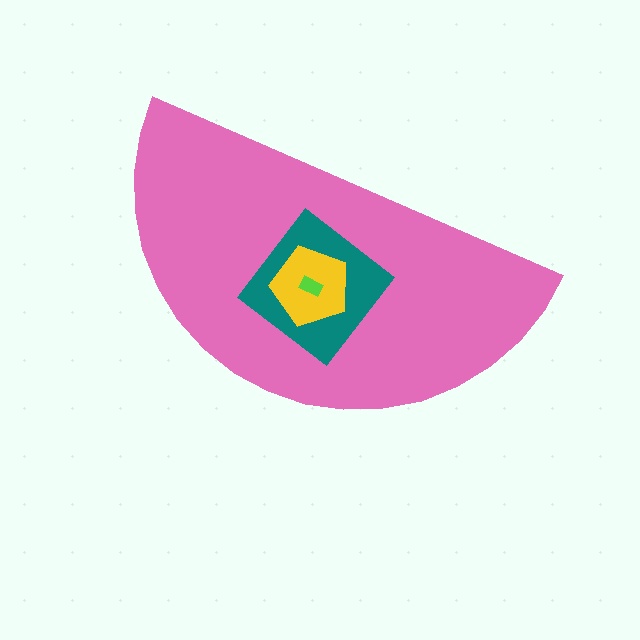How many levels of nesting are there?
4.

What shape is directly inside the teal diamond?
The yellow pentagon.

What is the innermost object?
The lime rectangle.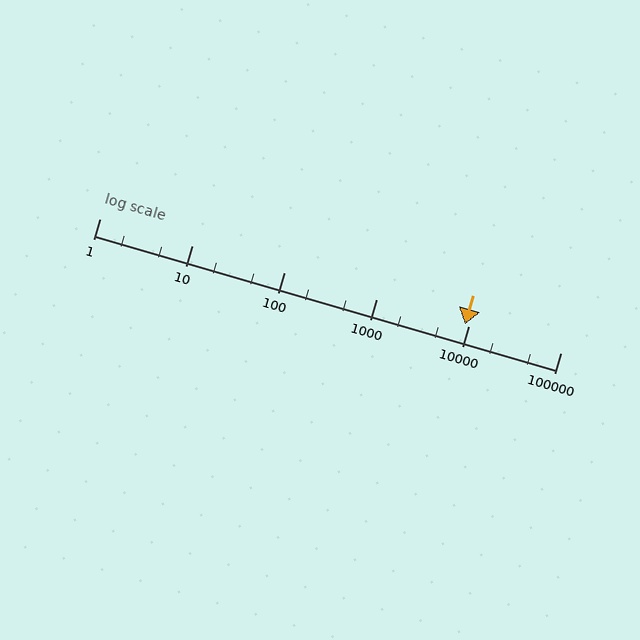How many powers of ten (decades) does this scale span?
The scale spans 5 decades, from 1 to 100000.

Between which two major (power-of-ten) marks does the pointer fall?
The pointer is between 1000 and 10000.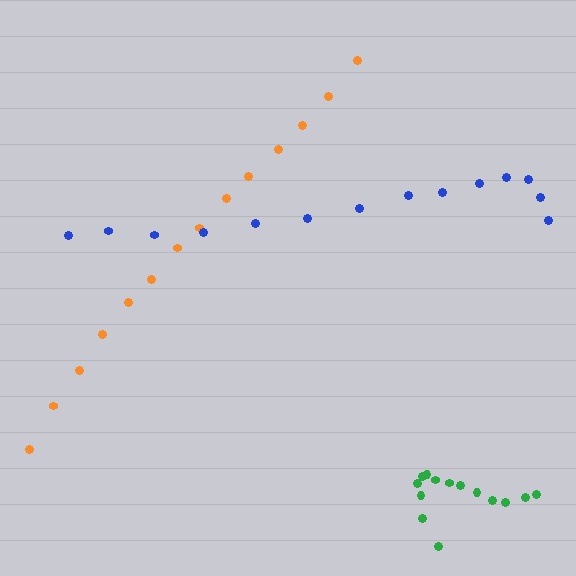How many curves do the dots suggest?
There are 3 distinct paths.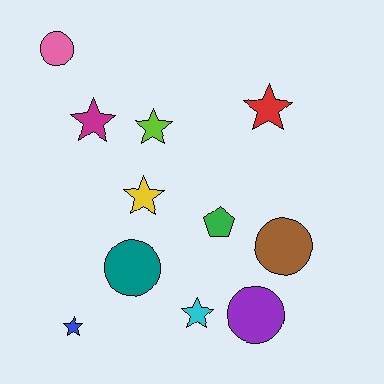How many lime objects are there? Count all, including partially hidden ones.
There is 1 lime object.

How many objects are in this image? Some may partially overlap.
There are 11 objects.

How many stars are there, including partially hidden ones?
There are 6 stars.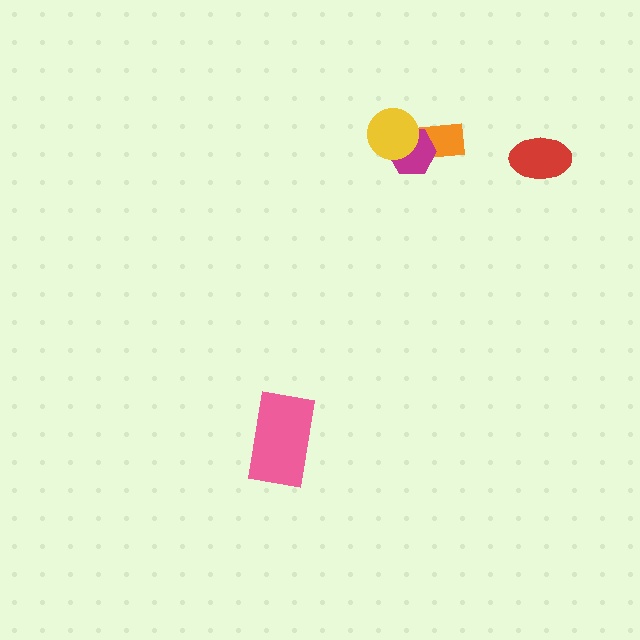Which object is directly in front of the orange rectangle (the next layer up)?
The magenta hexagon is directly in front of the orange rectangle.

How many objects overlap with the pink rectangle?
0 objects overlap with the pink rectangle.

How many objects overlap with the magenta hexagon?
2 objects overlap with the magenta hexagon.